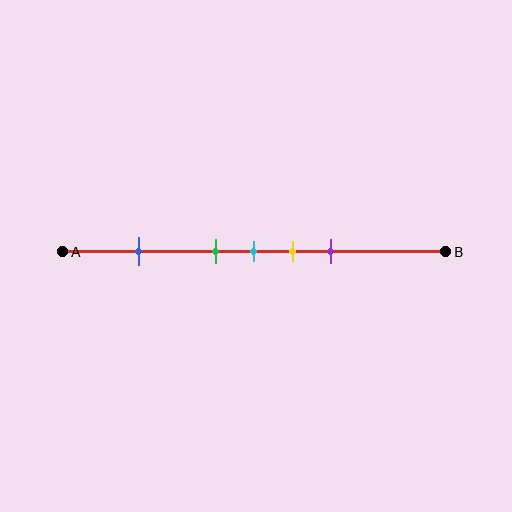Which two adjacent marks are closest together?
The green and cyan marks are the closest adjacent pair.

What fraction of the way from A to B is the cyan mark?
The cyan mark is approximately 50% (0.5) of the way from A to B.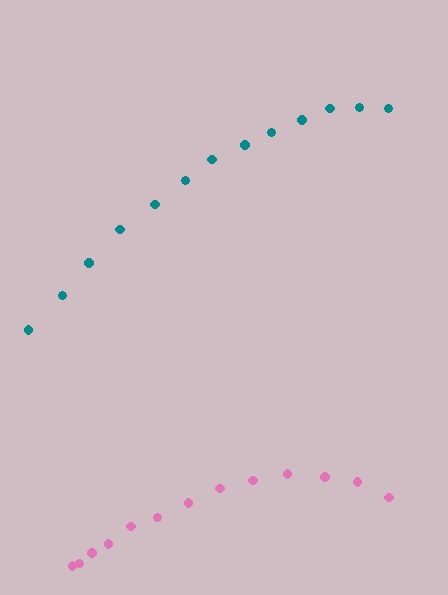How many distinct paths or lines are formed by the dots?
There are 2 distinct paths.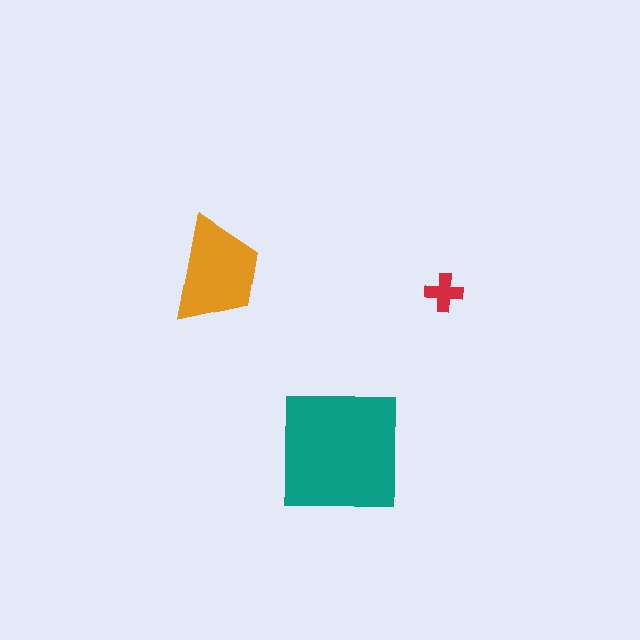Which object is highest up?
The orange trapezoid is topmost.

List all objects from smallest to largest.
The red cross, the orange trapezoid, the teal square.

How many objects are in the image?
There are 3 objects in the image.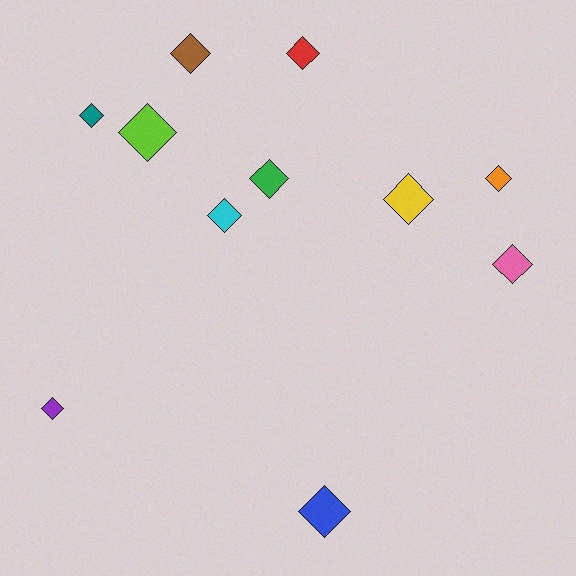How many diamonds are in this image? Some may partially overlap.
There are 11 diamonds.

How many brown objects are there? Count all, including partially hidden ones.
There is 1 brown object.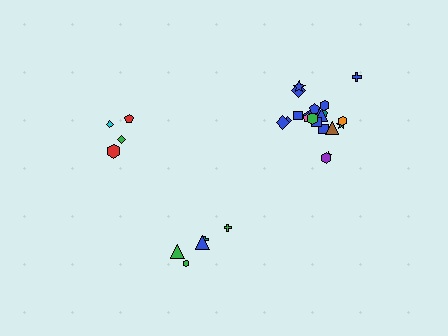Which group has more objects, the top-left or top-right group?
The top-right group.